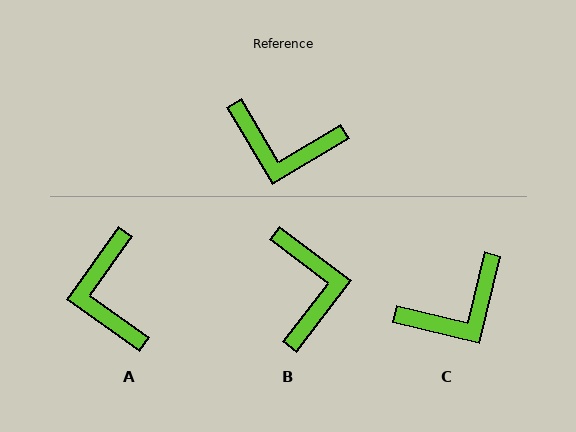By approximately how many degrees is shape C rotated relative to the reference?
Approximately 46 degrees counter-clockwise.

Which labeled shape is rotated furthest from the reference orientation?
B, about 112 degrees away.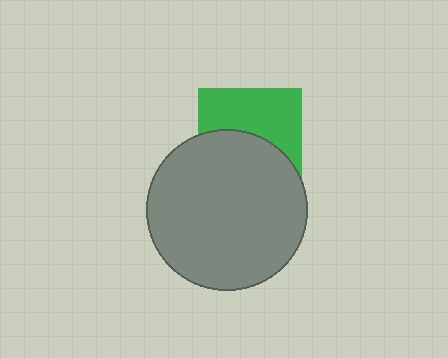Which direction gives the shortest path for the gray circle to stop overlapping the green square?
Moving down gives the shortest separation.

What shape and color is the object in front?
The object in front is a gray circle.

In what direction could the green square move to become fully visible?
The green square could move up. That would shift it out from behind the gray circle entirely.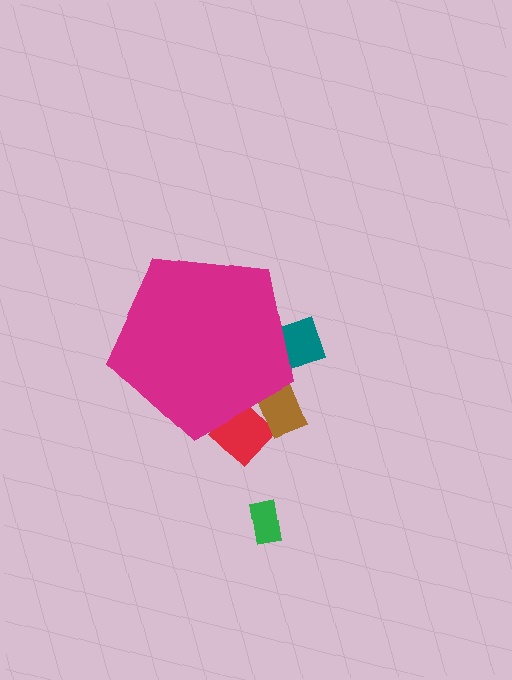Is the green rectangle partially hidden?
No, the green rectangle is fully visible.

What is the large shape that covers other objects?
A magenta pentagon.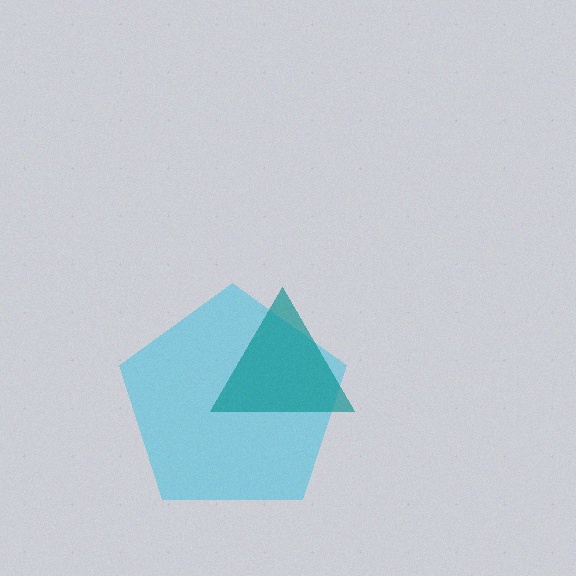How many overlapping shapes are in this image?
There are 2 overlapping shapes in the image.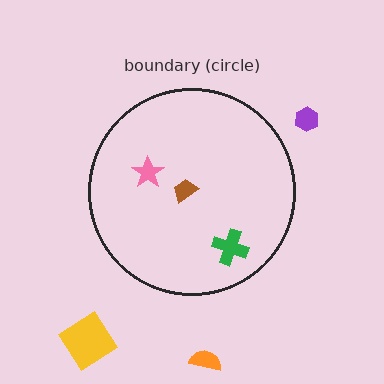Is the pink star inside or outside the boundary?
Inside.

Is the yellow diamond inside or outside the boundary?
Outside.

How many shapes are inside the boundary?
3 inside, 3 outside.